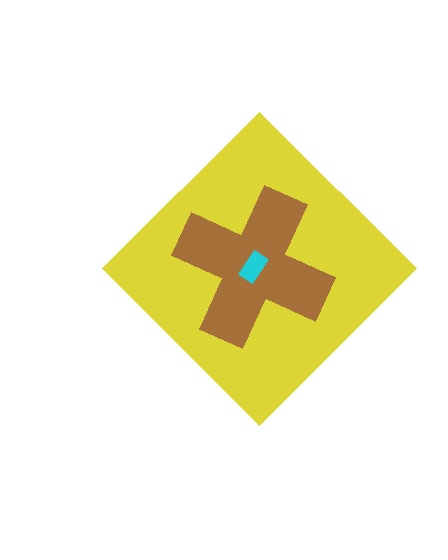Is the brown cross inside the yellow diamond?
Yes.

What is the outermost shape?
The yellow diamond.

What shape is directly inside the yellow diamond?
The brown cross.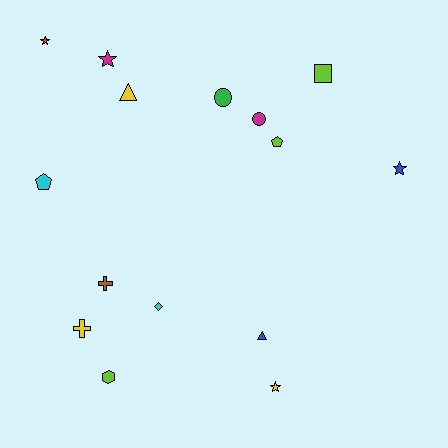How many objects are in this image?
There are 15 objects.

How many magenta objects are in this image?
There are 2 magenta objects.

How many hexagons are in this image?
There is 1 hexagon.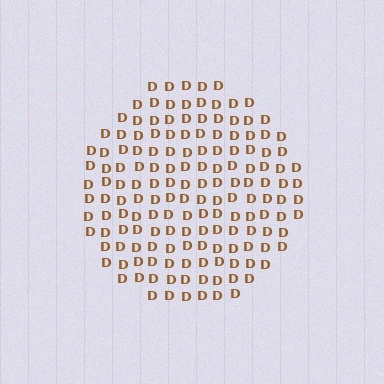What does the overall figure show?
The overall figure shows a circle.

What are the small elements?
The small elements are letter D's.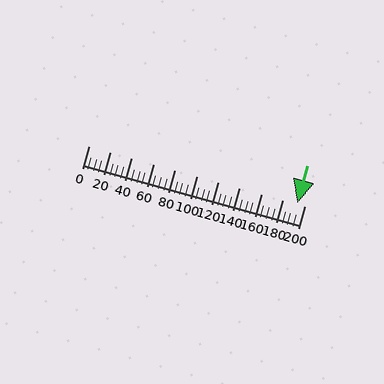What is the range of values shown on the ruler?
The ruler shows values from 0 to 200.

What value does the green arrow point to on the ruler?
The green arrow points to approximately 194.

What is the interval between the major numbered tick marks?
The major tick marks are spaced 20 units apart.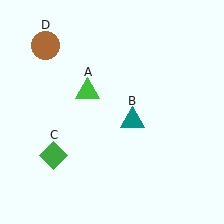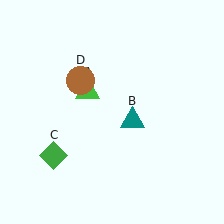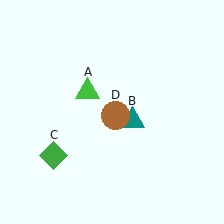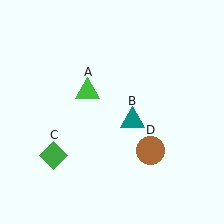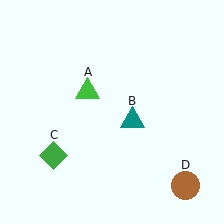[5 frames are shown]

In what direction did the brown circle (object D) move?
The brown circle (object D) moved down and to the right.